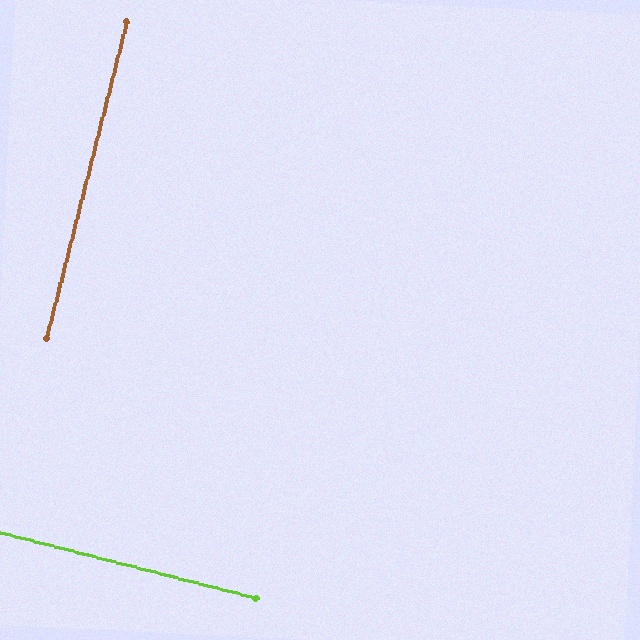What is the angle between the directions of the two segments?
Approximately 90 degrees.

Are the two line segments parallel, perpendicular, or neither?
Perpendicular — they meet at approximately 90°.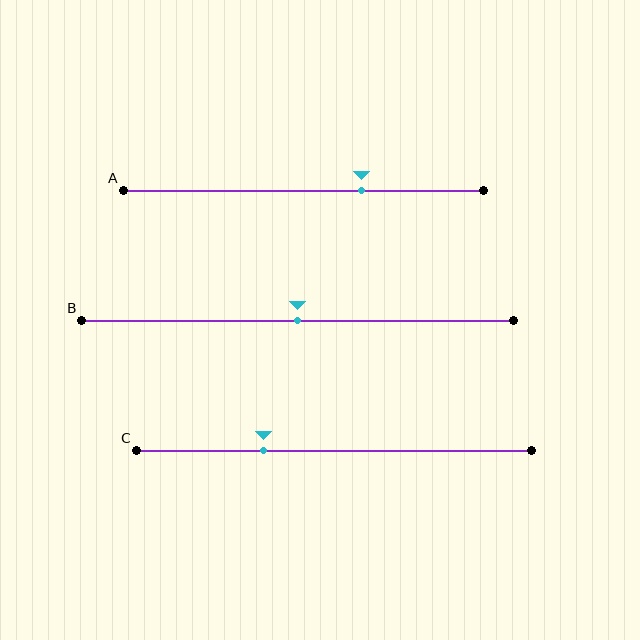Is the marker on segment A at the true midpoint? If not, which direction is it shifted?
No, the marker on segment A is shifted to the right by about 16% of the segment length.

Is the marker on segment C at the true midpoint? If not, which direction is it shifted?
No, the marker on segment C is shifted to the left by about 18% of the segment length.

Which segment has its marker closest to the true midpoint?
Segment B has its marker closest to the true midpoint.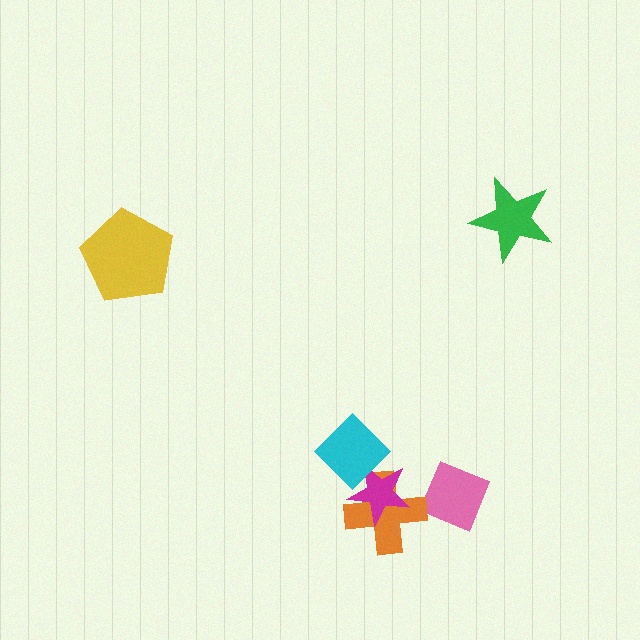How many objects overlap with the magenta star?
2 objects overlap with the magenta star.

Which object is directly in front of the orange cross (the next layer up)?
The magenta star is directly in front of the orange cross.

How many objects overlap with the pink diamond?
1 object overlaps with the pink diamond.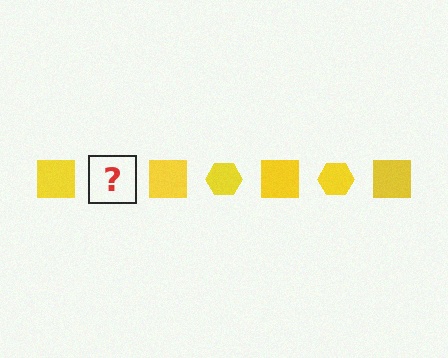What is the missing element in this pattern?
The missing element is a yellow hexagon.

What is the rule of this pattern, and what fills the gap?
The rule is that the pattern cycles through square, hexagon shapes in yellow. The gap should be filled with a yellow hexagon.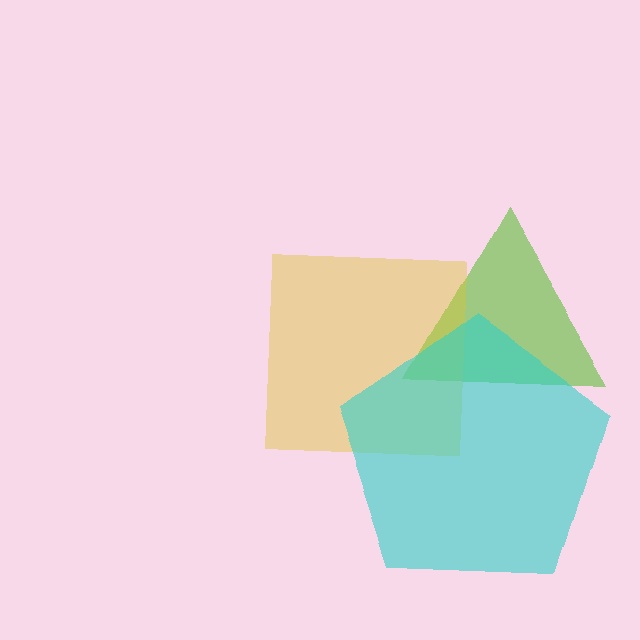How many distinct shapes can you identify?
There are 3 distinct shapes: a lime triangle, a yellow square, a cyan pentagon.